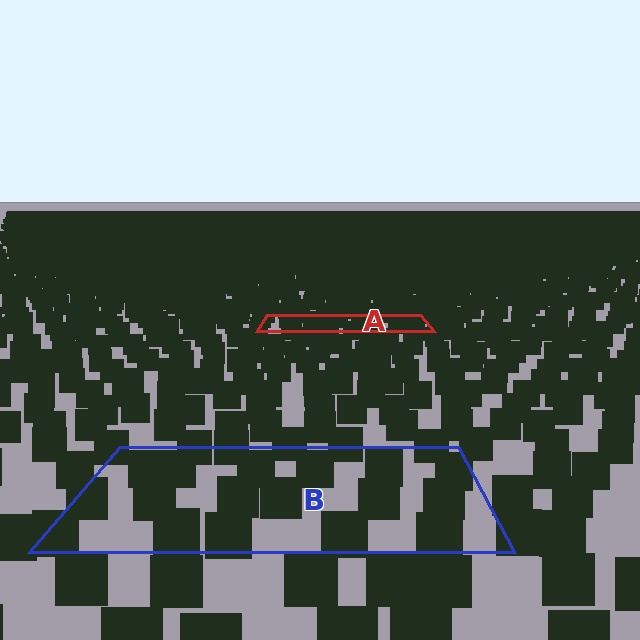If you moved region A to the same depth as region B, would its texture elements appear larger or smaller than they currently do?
They would appear larger. At a closer depth, the same texture elements are projected at a bigger on-screen size.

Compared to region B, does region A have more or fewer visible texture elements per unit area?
Region A has more texture elements per unit area — they are packed more densely because it is farther away.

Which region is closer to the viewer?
Region B is closer. The texture elements there are larger and more spread out.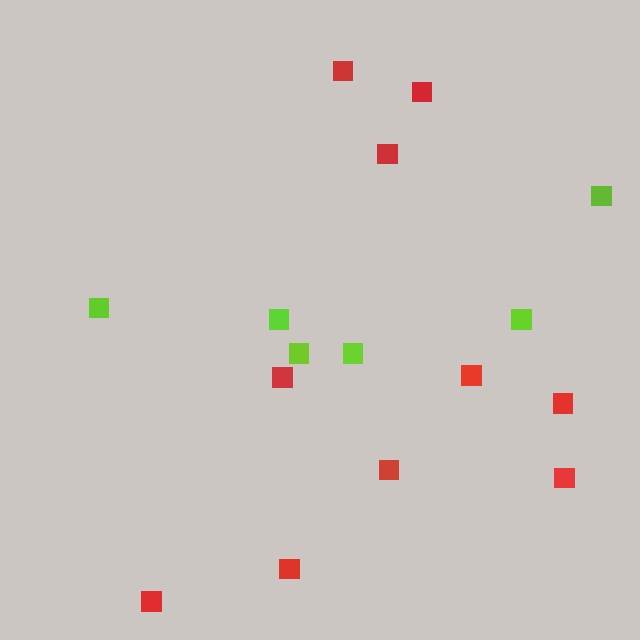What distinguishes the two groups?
There are 2 groups: one group of red squares (10) and one group of lime squares (6).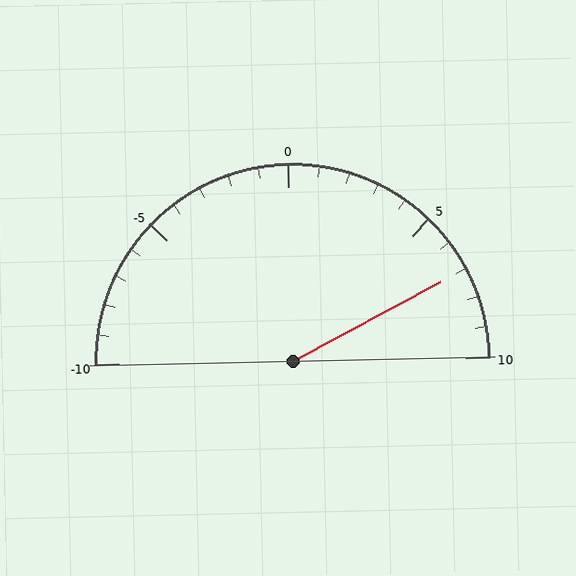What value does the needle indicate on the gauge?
The needle indicates approximately 7.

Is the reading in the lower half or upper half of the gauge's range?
The reading is in the upper half of the range (-10 to 10).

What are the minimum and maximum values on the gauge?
The gauge ranges from -10 to 10.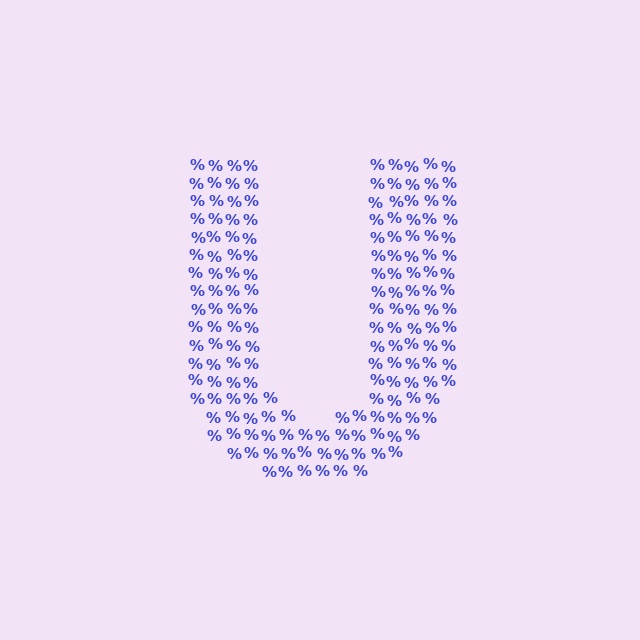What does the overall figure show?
The overall figure shows the letter U.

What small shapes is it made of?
It is made of small percent signs.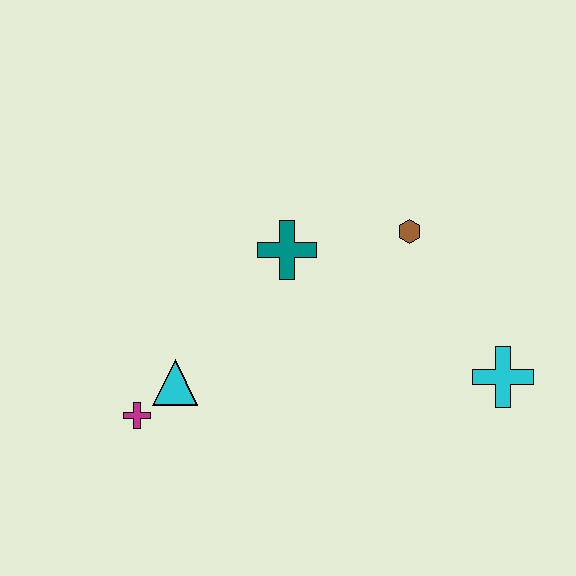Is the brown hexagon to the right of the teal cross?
Yes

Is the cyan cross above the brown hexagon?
No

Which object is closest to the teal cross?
The brown hexagon is closest to the teal cross.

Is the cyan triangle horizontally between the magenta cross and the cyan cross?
Yes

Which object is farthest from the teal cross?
The cyan cross is farthest from the teal cross.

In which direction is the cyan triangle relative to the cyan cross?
The cyan triangle is to the left of the cyan cross.